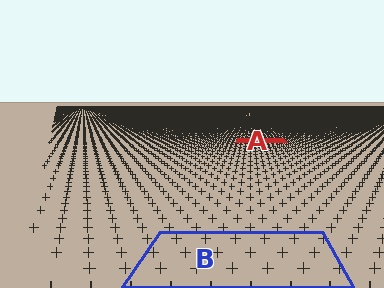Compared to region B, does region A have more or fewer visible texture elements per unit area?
Region A has more texture elements per unit area — they are packed more densely because it is farther away.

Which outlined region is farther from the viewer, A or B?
Region A is farther from the viewer — the texture elements inside it appear smaller and more densely packed.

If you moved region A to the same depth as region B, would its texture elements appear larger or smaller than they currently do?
They would appear larger. At a closer depth, the same texture elements are projected at a bigger on-screen size.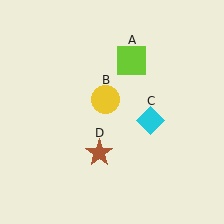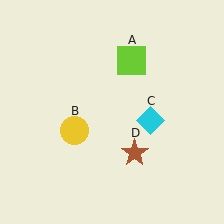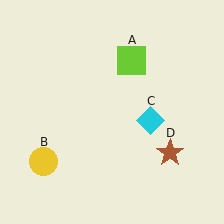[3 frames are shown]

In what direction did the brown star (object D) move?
The brown star (object D) moved right.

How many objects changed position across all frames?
2 objects changed position: yellow circle (object B), brown star (object D).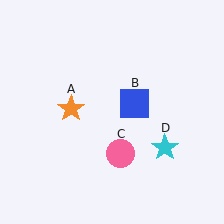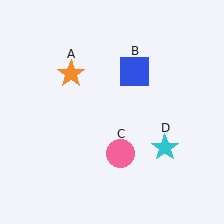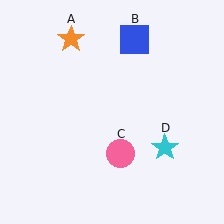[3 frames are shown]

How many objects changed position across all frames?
2 objects changed position: orange star (object A), blue square (object B).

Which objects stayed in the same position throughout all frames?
Pink circle (object C) and cyan star (object D) remained stationary.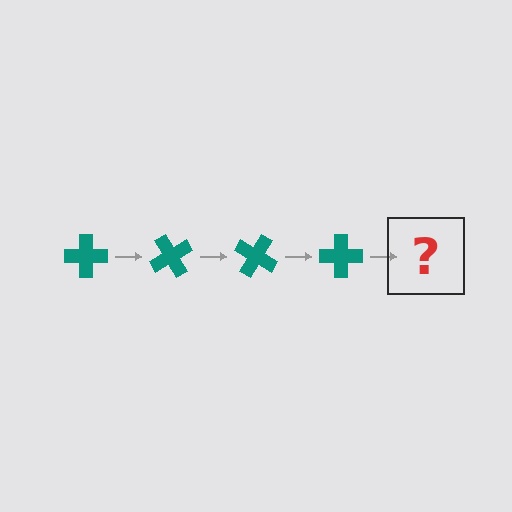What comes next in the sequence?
The next element should be a teal cross rotated 240 degrees.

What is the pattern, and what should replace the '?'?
The pattern is that the cross rotates 60 degrees each step. The '?' should be a teal cross rotated 240 degrees.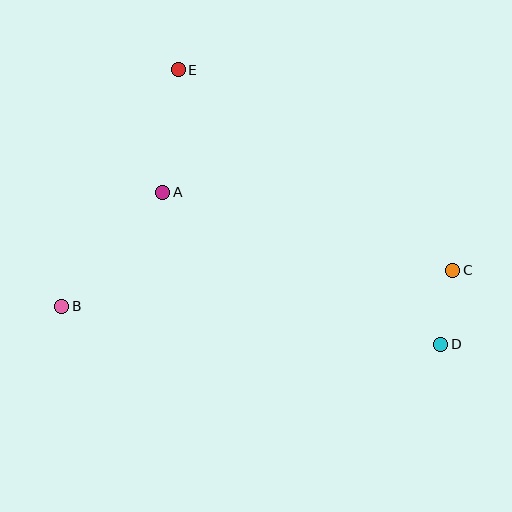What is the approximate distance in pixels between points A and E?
The distance between A and E is approximately 123 pixels.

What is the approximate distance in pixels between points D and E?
The distance between D and E is approximately 380 pixels.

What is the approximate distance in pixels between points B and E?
The distance between B and E is approximately 264 pixels.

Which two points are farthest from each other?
Points B and C are farthest from each other.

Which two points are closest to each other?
Points C and D are closest to each other.